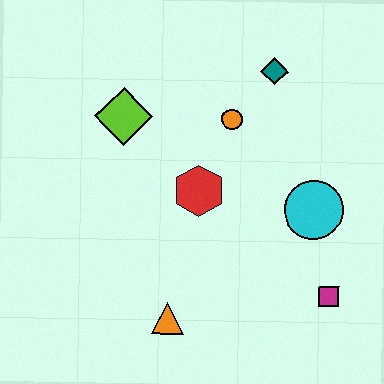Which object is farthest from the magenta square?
The lime diamond is farthest from the magenta square.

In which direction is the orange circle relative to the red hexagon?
The orange circle is above the red hexagon.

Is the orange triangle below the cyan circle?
Yes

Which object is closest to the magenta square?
The cyan circle is closest to the magenta square.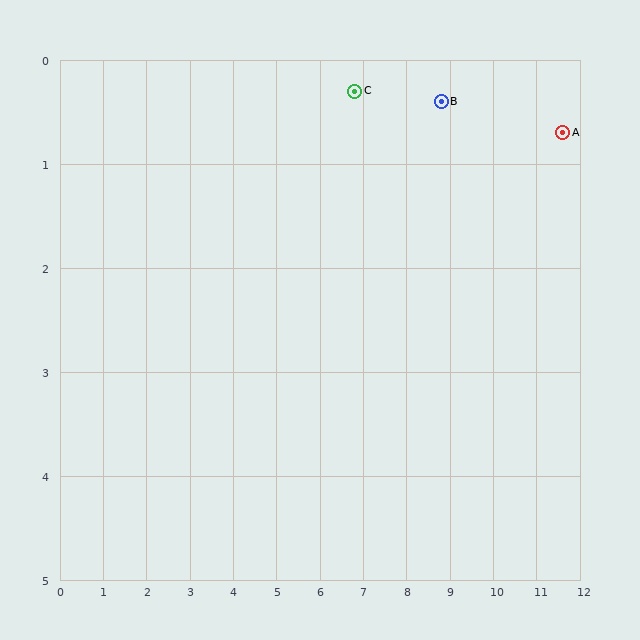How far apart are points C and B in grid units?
Points C and B are about 2.0 grid units apart.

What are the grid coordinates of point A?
Point A is at approximately (11.6, 0.7).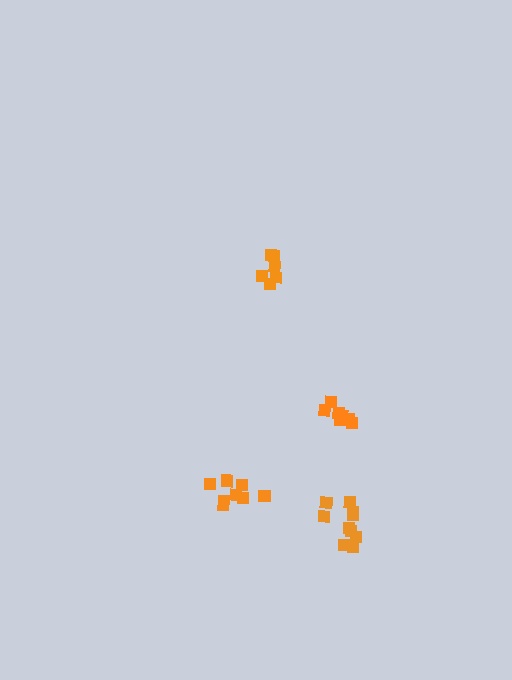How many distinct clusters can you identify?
There are 4 distinct clusters.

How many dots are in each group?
Group 1: 6 dots, Group 2: 9 dots, Group 3: 8 dots, Group 4: 10 dots (33 total).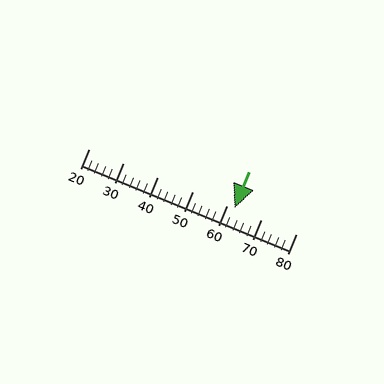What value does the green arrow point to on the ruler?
The green arrow points to approximately 62.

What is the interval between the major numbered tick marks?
The major tick marks are spaced 10 units apart.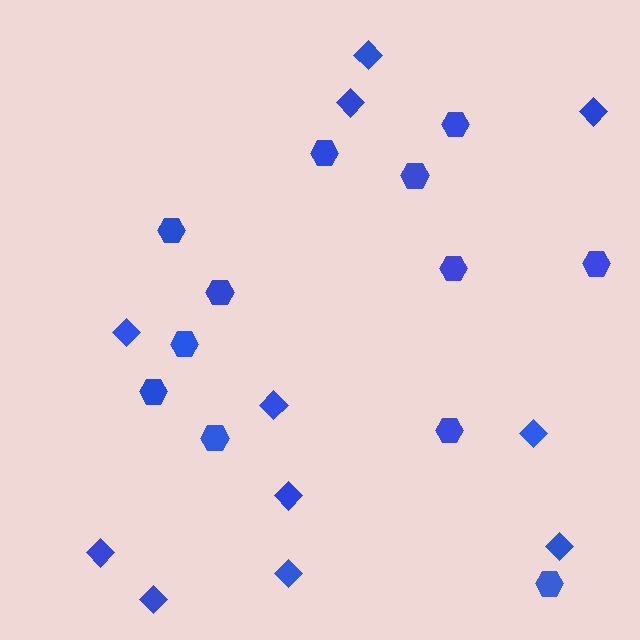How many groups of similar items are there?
There are 2 groups: one group of hexagons (12) and one group of diamonds (11).